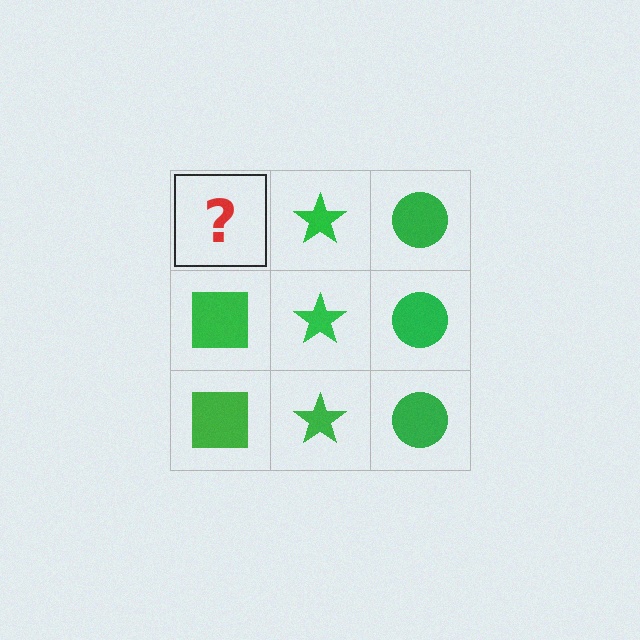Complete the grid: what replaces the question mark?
The question mark should be replaced with a green square.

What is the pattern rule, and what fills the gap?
The rule is that each column has a consistent shape. The gap should be filled with a green square.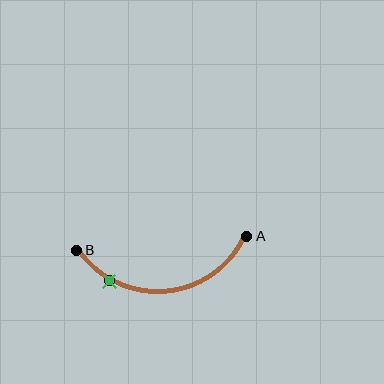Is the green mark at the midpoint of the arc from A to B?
No. The green mark lies on the arc but is closer to endpoint B. The arc midpoint would be at the point on the curve equidistant along the arc from both A and B.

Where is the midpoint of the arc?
The arc midpoint is the point on the curve farthest from the straight line joining A and B. It sits below that line.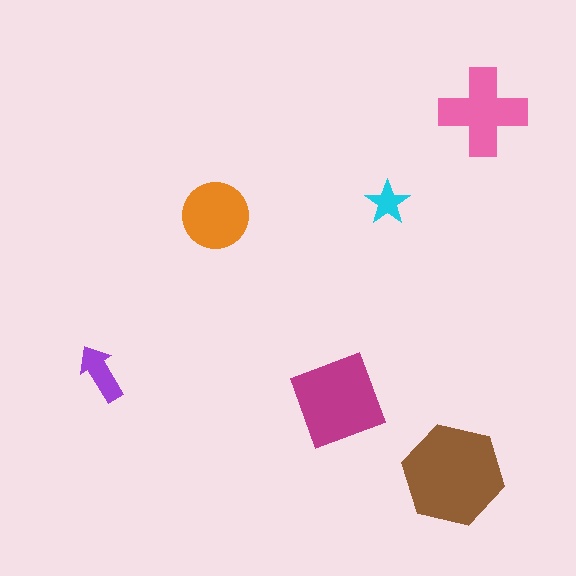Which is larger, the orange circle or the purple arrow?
The orange circle.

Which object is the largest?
The brown hexagon.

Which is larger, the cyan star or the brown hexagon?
The brown hexagon.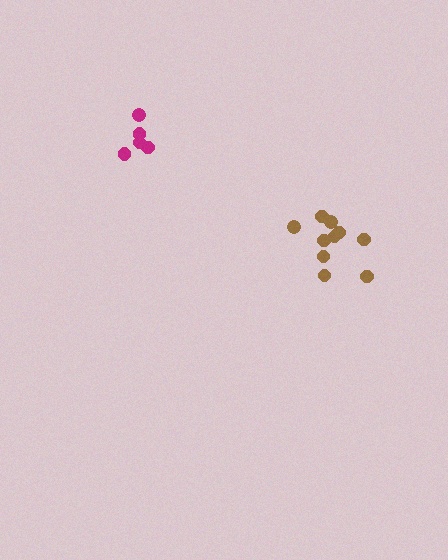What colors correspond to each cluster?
The clusters are colored: magenta, brown.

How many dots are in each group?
Group 1: 5 dots, Group 2: 10 dots (15 total).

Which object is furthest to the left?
The magenta cluster is leftmost.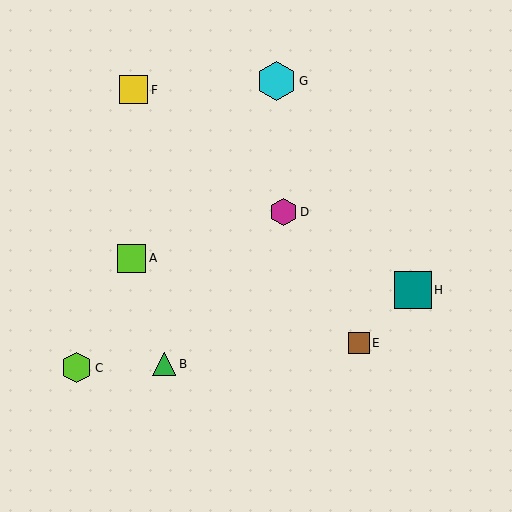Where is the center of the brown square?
The center of the brown square is at (359, 343).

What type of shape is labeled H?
Shape H is a teal square.